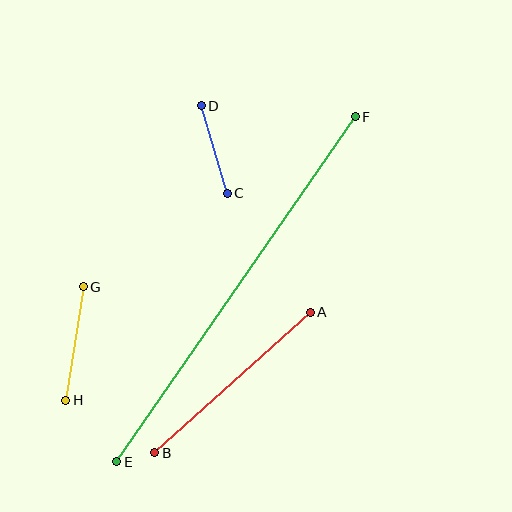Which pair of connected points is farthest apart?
Points E and F are farthest apart.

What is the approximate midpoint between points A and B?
The midpoint is at approximately (233, 382) pixels.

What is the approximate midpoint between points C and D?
The midpoint is at approximately (214, 149) pixels.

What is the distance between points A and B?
The distance is approximately 209 pixels.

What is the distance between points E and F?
The distance is approximately 419 pixels.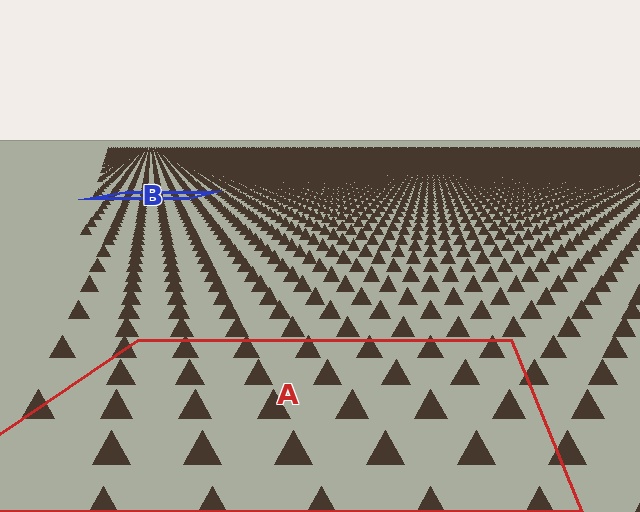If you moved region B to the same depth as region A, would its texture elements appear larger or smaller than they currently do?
They would appear larger. At a closer depth, the same texture elements are projected at a bigger on-screen size.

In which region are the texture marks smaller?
The texture marks are smaller in region B, because it is farther away.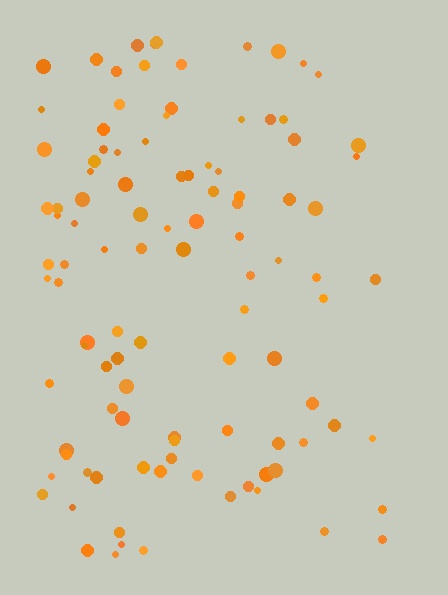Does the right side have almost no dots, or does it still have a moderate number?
Still a moderate number, just noticeably fewer than the left.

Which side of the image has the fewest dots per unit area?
The right.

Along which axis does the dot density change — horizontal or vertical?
Horizontal.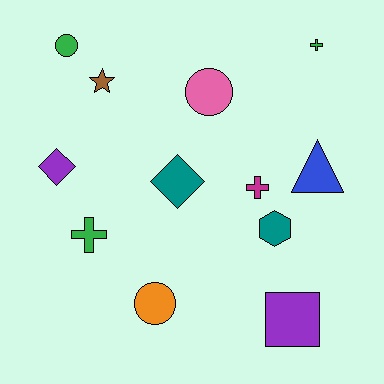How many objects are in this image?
There are 12 objects.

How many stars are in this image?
There is 1 star.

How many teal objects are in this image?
There are 2 teal objects.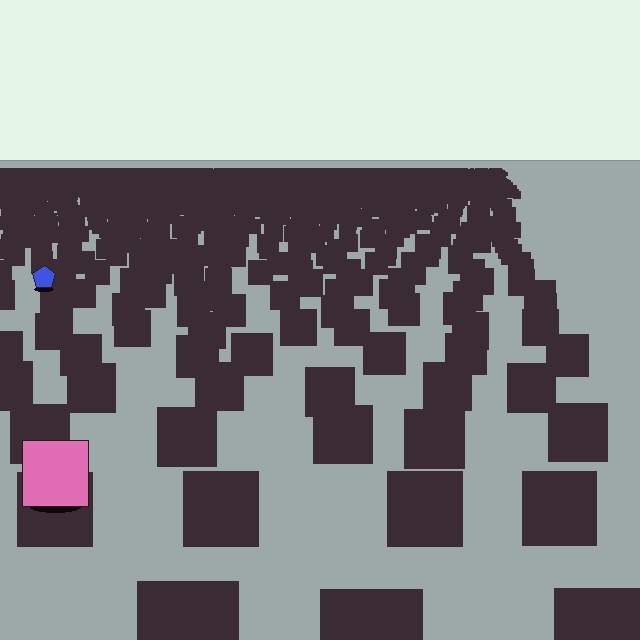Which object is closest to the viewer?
The pink square is closest. The texture marks near it are larger and more spread out.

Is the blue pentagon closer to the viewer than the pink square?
No. The pink square is closer — you can tell from the texture gradient: the ground texture is coarser near it.